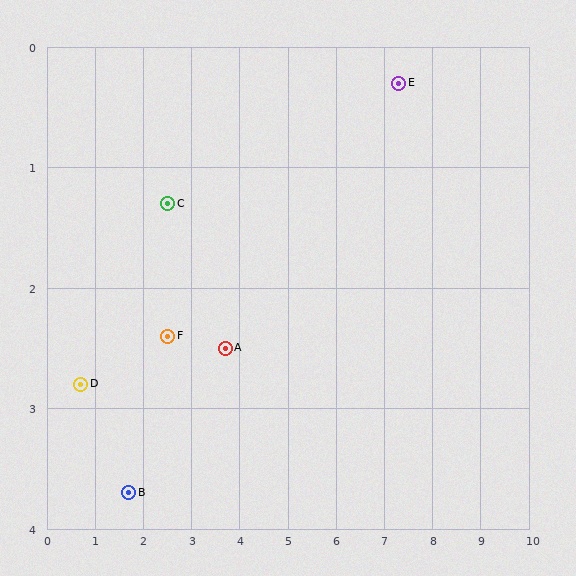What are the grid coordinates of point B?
Point B is at approximately (1.7, 3.7).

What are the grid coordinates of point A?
Point A is at approximately (3.7, 2.5).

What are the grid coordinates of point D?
Point D is at approximately (0.7, 2.8).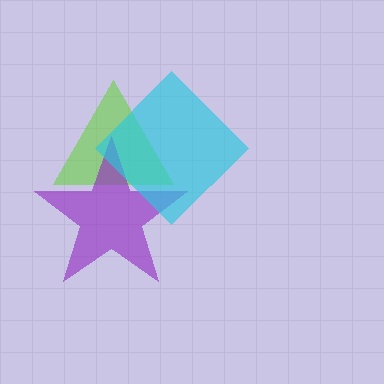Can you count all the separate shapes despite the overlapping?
Yes, there are 3 separate shapes.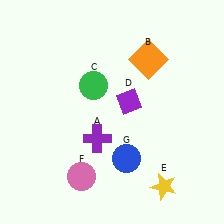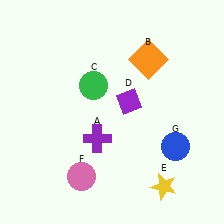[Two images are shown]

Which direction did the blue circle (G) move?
The blue circle (G) moved right.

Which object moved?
The blue circle (G) moved right.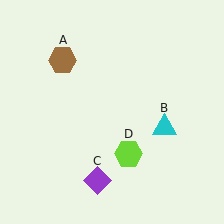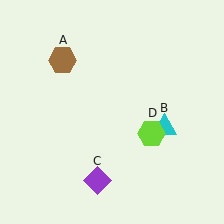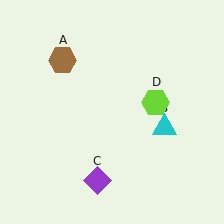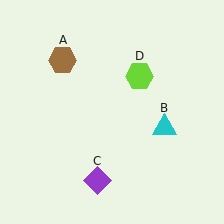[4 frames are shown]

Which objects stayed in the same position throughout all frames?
Brown hexagon (object A) and cyan triangle (object B) and purple diamond (object C) remained stationary.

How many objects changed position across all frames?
1 object changed position: lime hexagon (object D).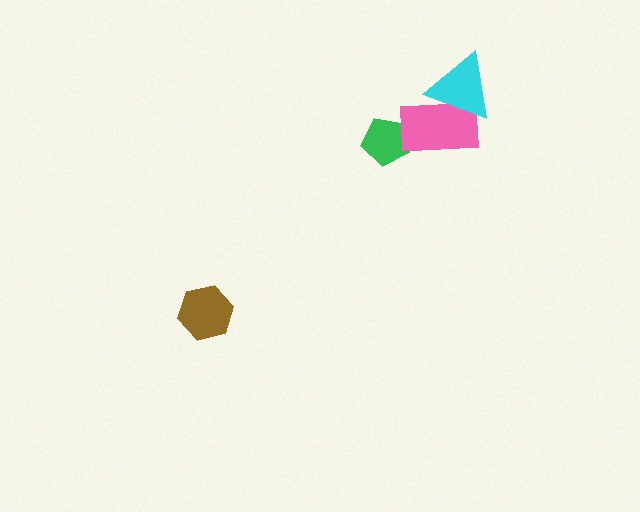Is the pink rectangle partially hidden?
Yes, it is partially covered by another shape.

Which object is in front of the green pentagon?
The pink rectangle is in front of the green pentagon.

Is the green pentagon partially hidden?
Yes, it is partially covered by another shape.